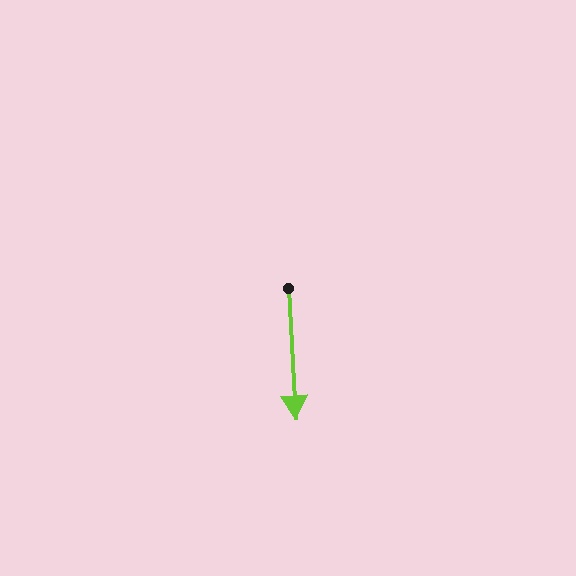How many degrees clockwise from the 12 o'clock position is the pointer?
Approximately 177 degrees.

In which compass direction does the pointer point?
South.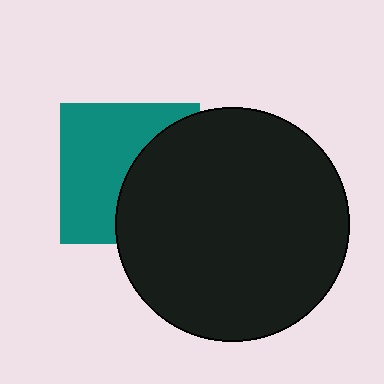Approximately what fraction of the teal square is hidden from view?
Roughly 44% of the teal square is hidden behind the black circle.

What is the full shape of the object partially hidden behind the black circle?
The partially hidden object is a teal square.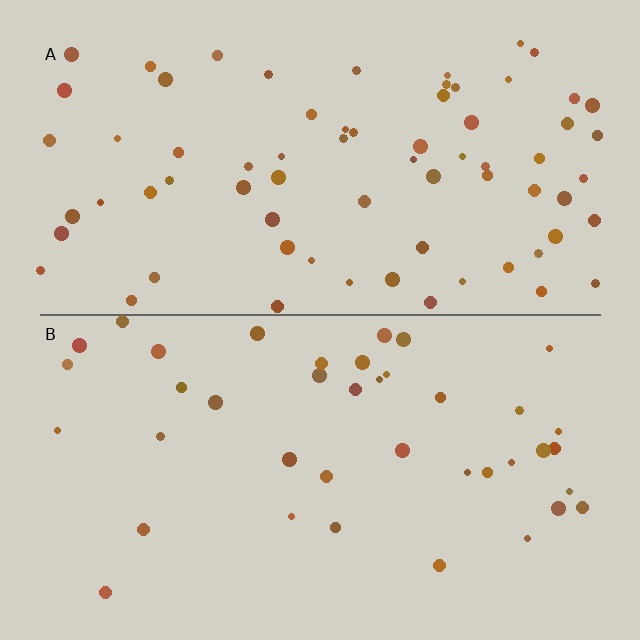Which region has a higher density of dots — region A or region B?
A (the top).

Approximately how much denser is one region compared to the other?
Approximately 1.7× — region A over region B.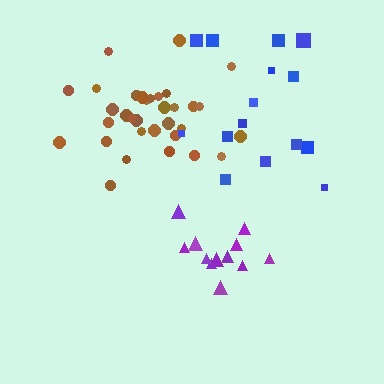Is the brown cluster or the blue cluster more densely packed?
Brown.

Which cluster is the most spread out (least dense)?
Blue.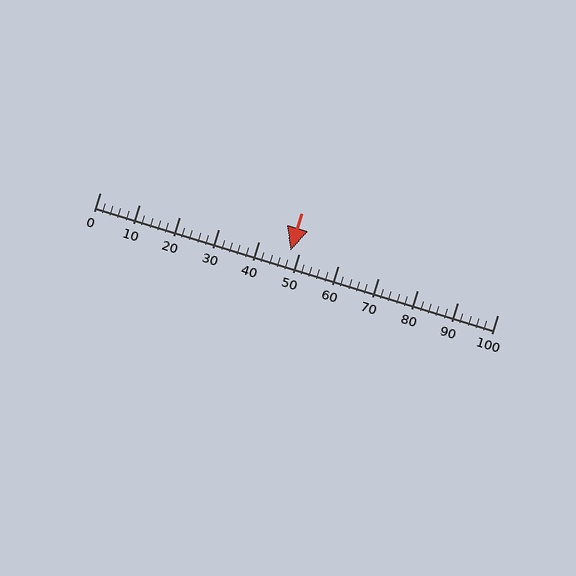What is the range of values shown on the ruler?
The ruler shows values from 0 to 100.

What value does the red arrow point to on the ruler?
The red arrow points to approximately 48.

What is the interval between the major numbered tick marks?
The major tick marks are spaced 10 units apart.